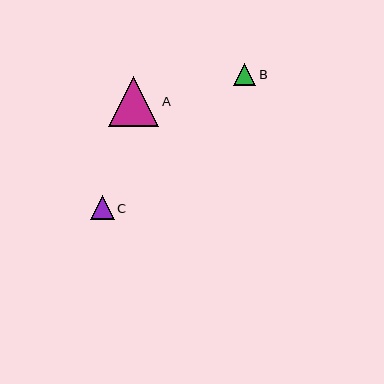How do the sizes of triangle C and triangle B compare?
Triangle C and triangle B are approximately the same size.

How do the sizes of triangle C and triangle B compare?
Triangle C and triangle B are approximately the same size.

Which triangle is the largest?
Triangle A is the largest with a size of approximately 50 pixels.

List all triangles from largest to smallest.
From largest to smallest: A, C, B.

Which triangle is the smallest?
Triangle B is the smallest with a size of approximately 22 pixels.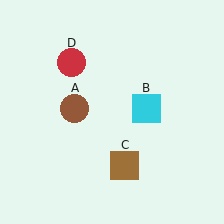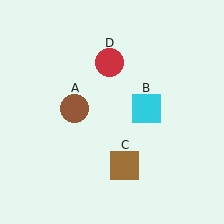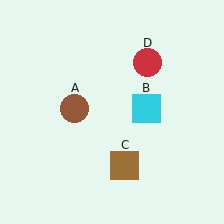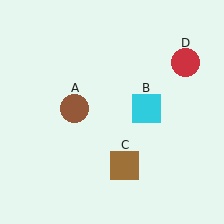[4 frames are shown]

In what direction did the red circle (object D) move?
The red circle (object D) moved right.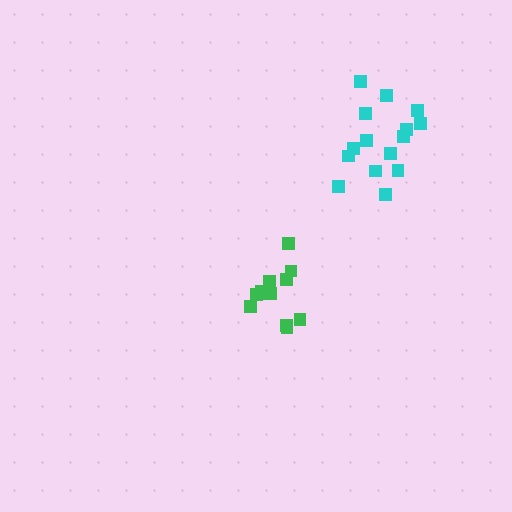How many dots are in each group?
Group 1: 12 dots, Group 2: 15 dots (27 total).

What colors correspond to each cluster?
The clusters are colored: green, cyan.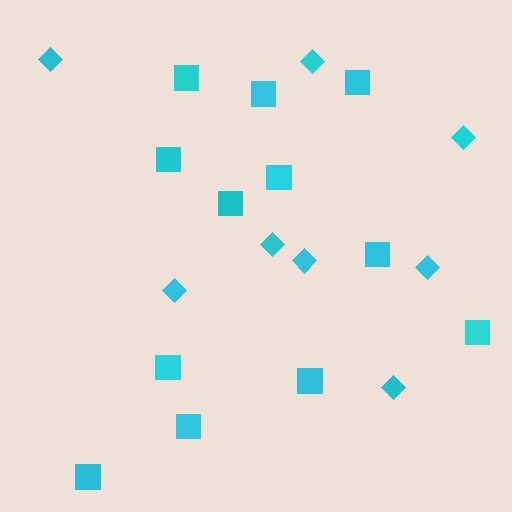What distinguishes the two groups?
There are 2 groups: one group of squares (12) and one group of diamonds (8).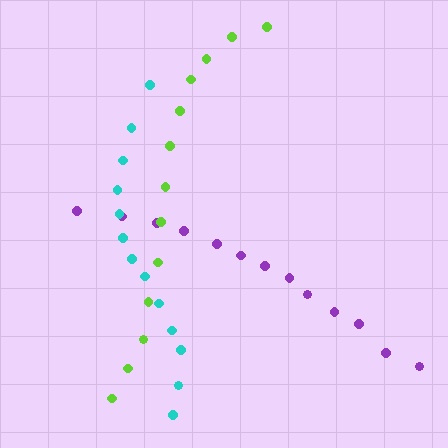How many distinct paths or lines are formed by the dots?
There are 3 distinct paths.